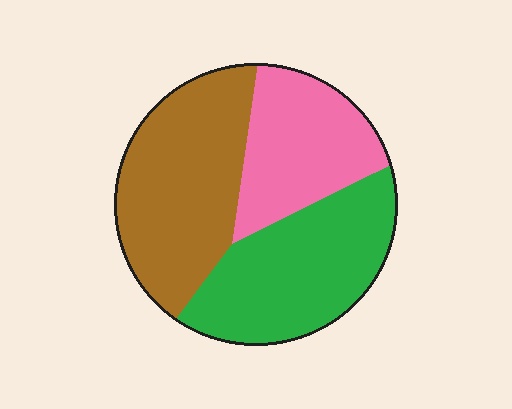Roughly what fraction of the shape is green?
Green takes up about three eighths (3/8) of the shape.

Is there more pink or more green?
Green.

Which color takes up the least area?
Pink, at roughly 25%.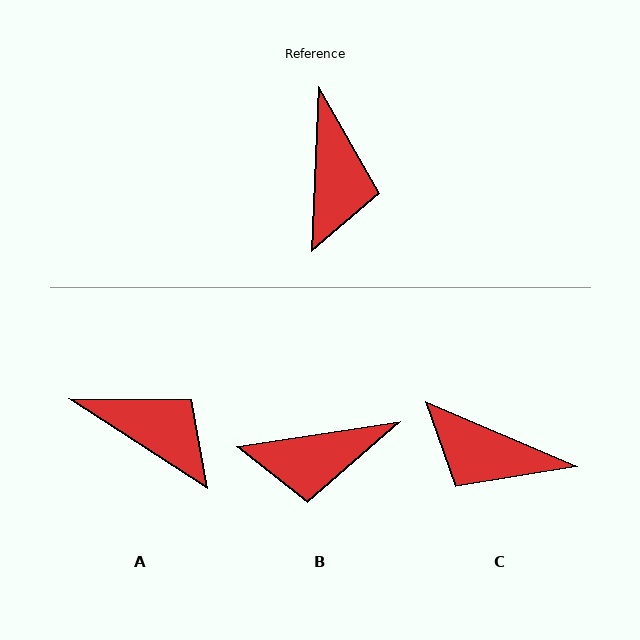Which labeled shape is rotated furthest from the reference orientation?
C, about 111 degrees away.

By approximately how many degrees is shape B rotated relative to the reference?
Approximately 79 degrees clockwise.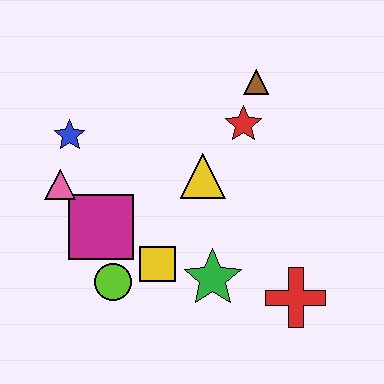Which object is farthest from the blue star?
The red cross is farthest from the blue star.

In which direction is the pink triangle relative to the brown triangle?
The pink triangle is to the left of the brown triangle.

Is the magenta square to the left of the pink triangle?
No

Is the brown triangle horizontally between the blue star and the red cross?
Yes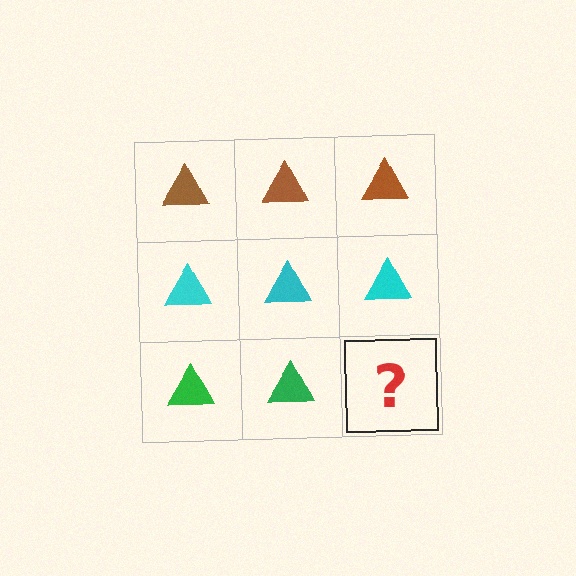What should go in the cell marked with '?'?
The missing cell should contain a green triangle.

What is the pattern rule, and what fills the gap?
The rule is that each row has a consistent color. The gap should be filled with a green triangle.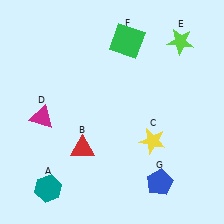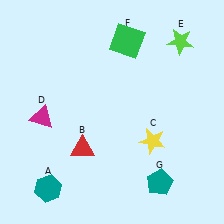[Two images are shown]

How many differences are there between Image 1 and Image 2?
There is 1 difference between the two images.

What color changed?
The pentagon (G) changed from blue in Image 1 to teal in Image 2.